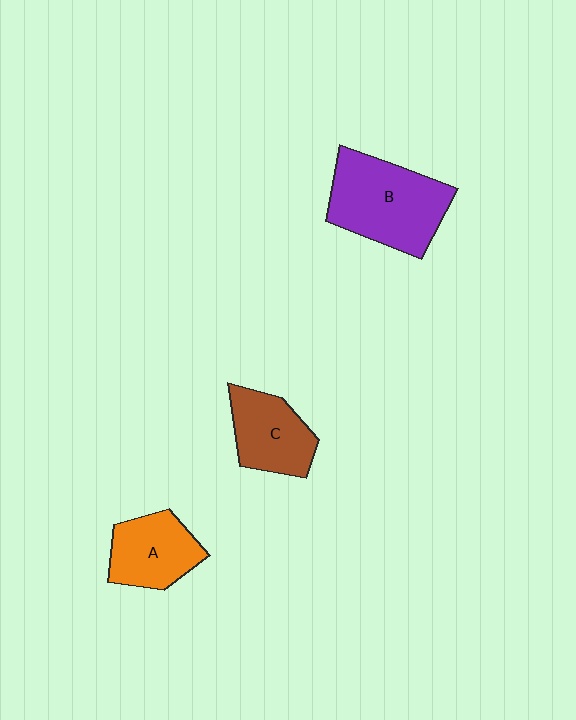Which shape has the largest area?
Shape B (purple).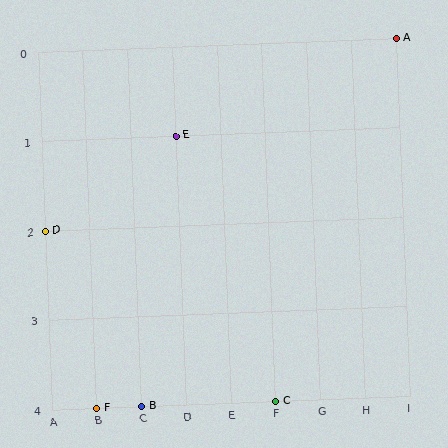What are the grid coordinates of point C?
Point C is at grid coordinates (F, 4).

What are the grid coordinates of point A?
Point A is at grid coordinates (I, 0).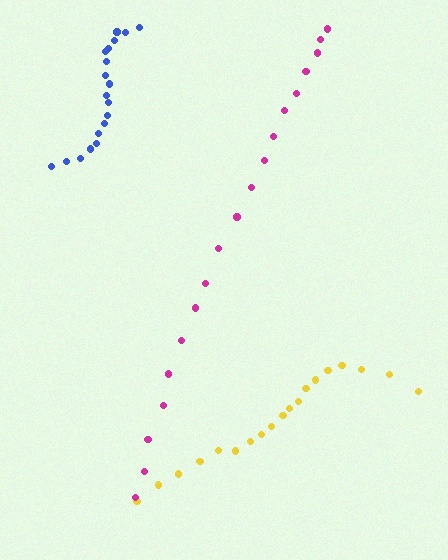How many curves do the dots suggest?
There are 3 distinct paths.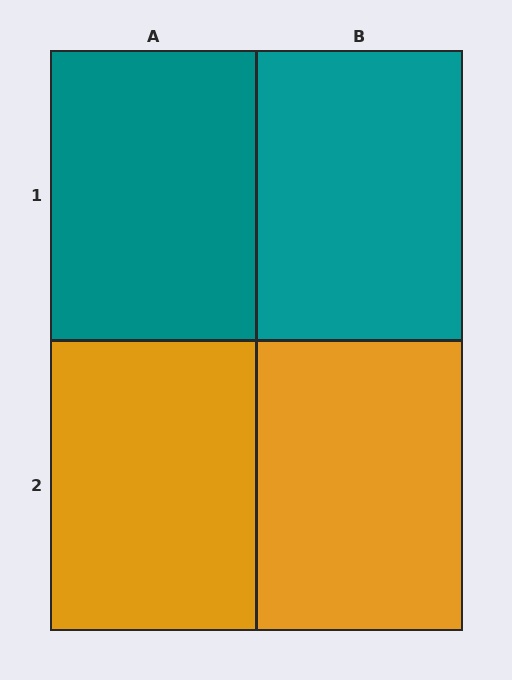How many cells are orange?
2 cells are orange.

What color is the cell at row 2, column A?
Orange.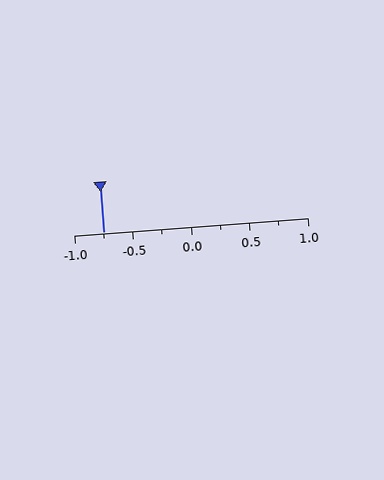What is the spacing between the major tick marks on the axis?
The major ticks are spaced 0.5 apart.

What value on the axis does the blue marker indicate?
The marker indicates approximately -0.75.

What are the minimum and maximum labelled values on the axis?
The axis runs from -1.0 to 1.0.